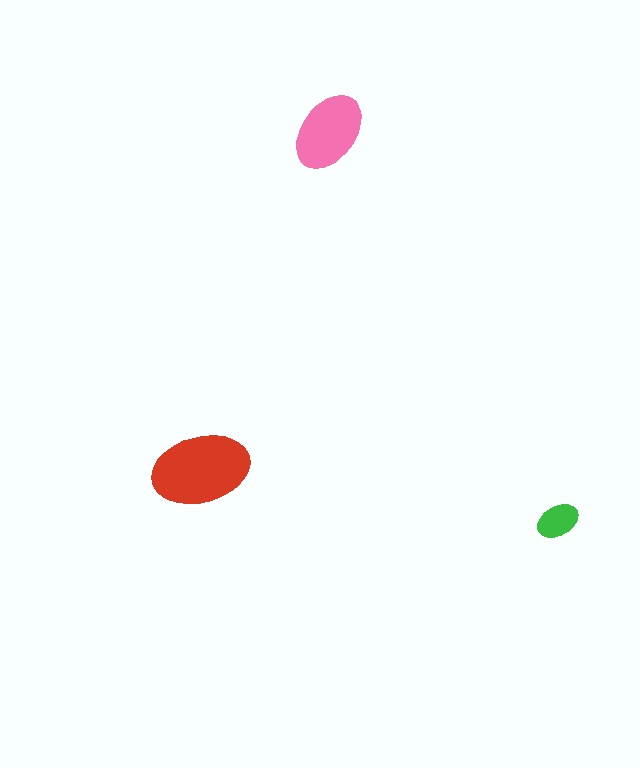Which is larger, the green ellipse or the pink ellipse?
The pink one.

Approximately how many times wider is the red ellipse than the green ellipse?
About 2.5 times wider.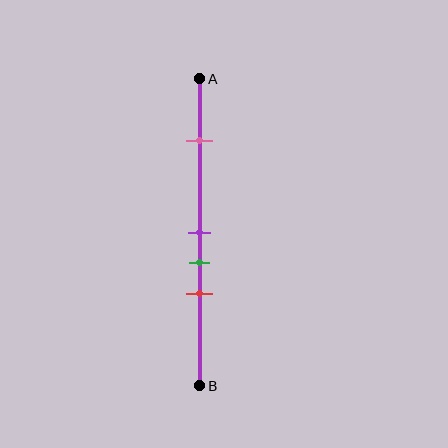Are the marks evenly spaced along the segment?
No, the marks are not evenly spaced.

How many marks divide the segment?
There are 4 marks dividing the segment.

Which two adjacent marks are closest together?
The purple and green marks are the closest adjacent pair.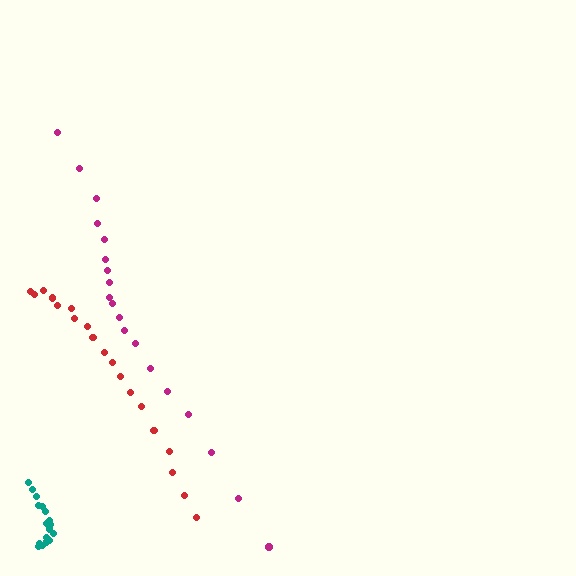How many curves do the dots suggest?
There are 3 distinct paths.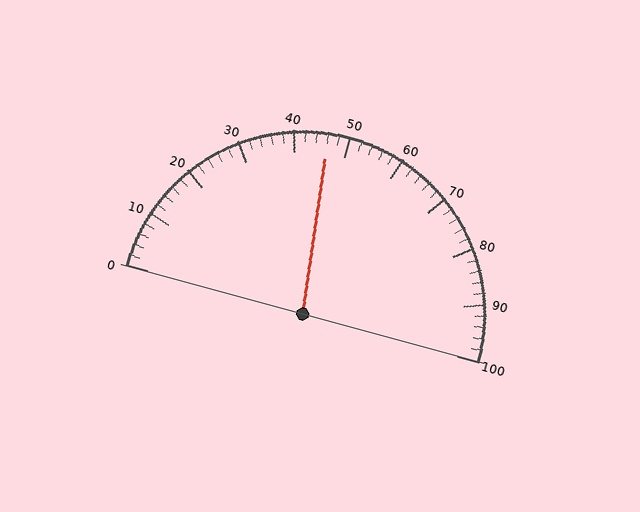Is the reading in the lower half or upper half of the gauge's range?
The reading is in the lower half of the range (0 to 100).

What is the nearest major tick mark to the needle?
The nearest major tick mark is 50.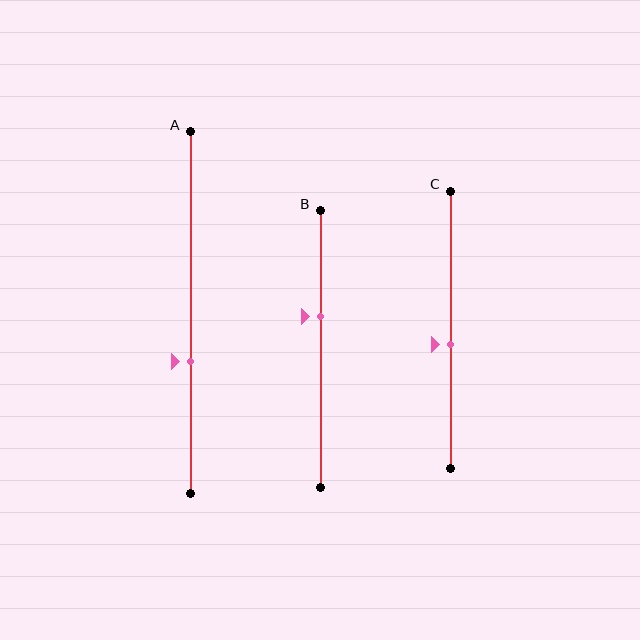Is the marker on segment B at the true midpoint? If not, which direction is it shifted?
No, the marker on segment B is shifted upward by about 12% of the segment length.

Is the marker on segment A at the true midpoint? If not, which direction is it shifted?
No, the marker on segment A is shifted downward by about 14% of the segment length.